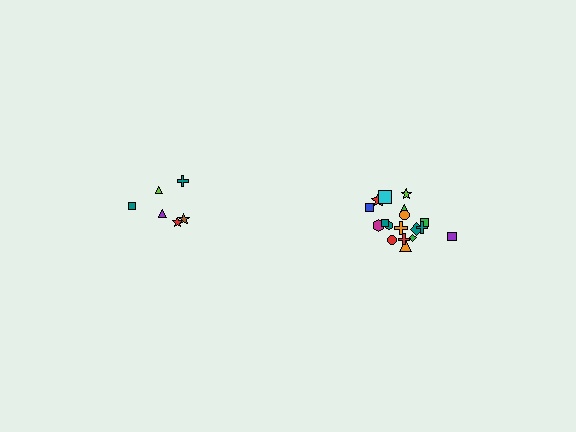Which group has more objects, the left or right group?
The right group.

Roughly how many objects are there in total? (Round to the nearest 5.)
Roughly 25 objects in total.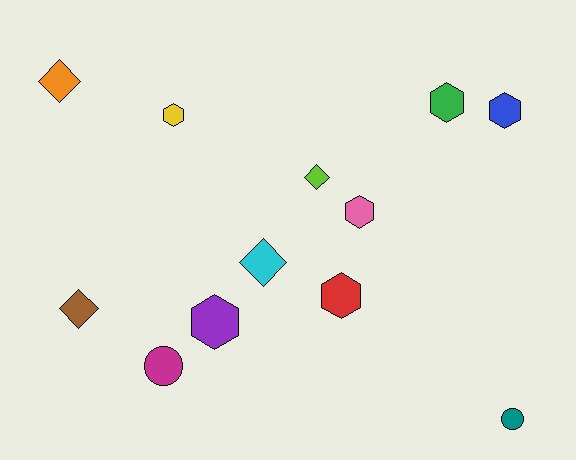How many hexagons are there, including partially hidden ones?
There are 6 hexagons.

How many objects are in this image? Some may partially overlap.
There are 12 objects.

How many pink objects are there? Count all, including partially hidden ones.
There is 1 pink object.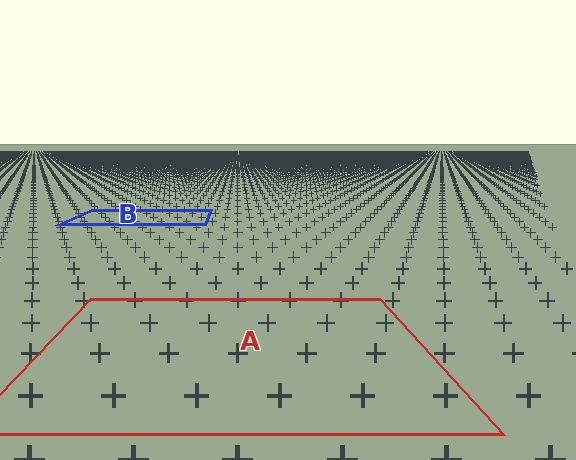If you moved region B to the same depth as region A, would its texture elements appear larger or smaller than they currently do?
They would appear larger. At a closer depth, the same texture elements are projected at a bigger on-screen size.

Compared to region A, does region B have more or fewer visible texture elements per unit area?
Region B has more texture elements per unit area — they are packed more densely because it is farther away.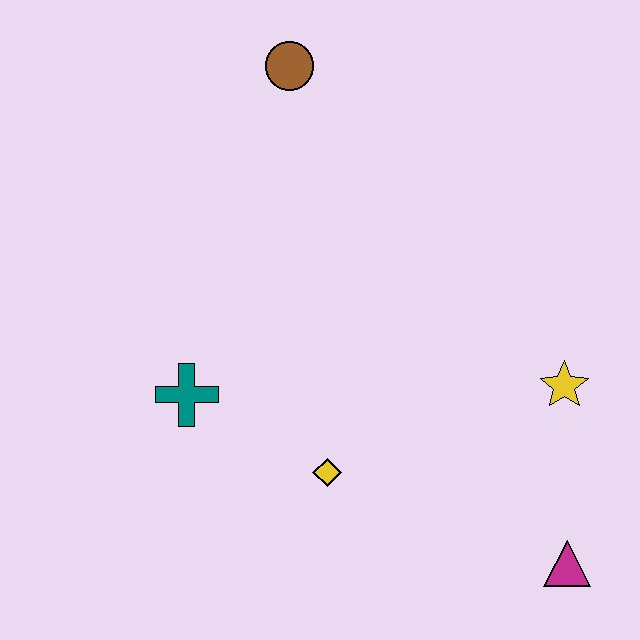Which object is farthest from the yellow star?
The brown circle is farthest from the yellow star.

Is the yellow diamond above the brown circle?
No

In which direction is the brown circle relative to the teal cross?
The brown circle is above the teal cross.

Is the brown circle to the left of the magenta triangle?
Yes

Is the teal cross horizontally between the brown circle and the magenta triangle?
No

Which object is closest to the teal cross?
The yellow diamond is closest to the teal cross.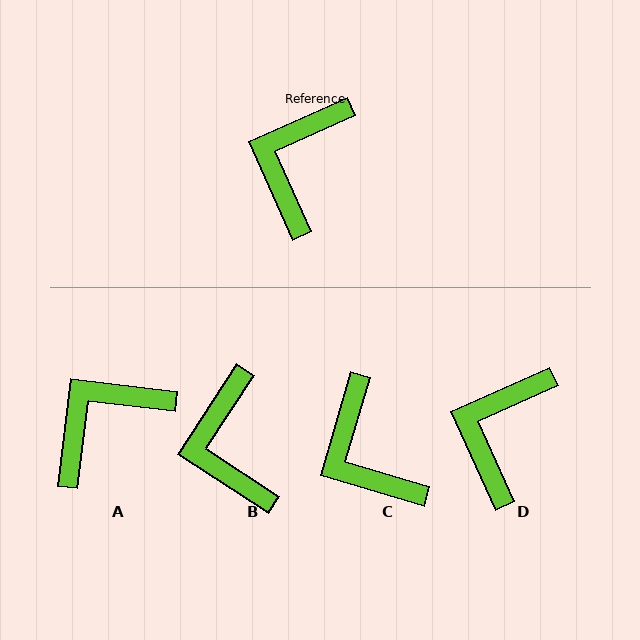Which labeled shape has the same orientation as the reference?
D.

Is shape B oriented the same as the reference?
No, it is off by about 32 degrees.